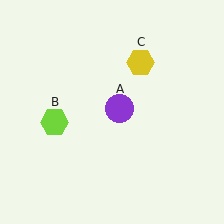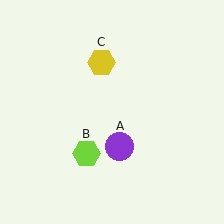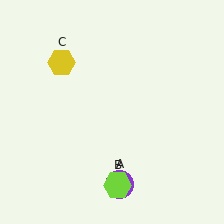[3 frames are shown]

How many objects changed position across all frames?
3 objects changed position: purple circle (object A), lime hexagon (object B), yellow hexagon (object C).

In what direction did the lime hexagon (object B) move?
The lime hexagon (object B) moved down and to the right.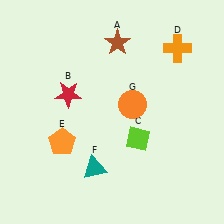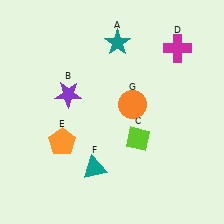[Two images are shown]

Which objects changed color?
A changed from brown to teal. B changed from red to purple. D changed from orange to magenta.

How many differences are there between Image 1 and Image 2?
There are 3 differences between the two images.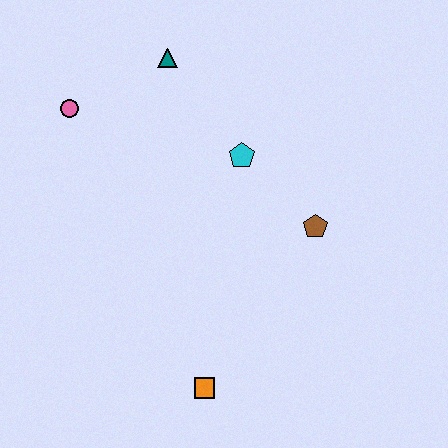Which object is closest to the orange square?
The brown pentagon is closest to the orange square.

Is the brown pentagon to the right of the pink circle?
Yes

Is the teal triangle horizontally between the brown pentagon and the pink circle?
Yes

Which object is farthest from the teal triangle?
The orange square is farthest from the teal triangle.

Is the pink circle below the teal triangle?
Yes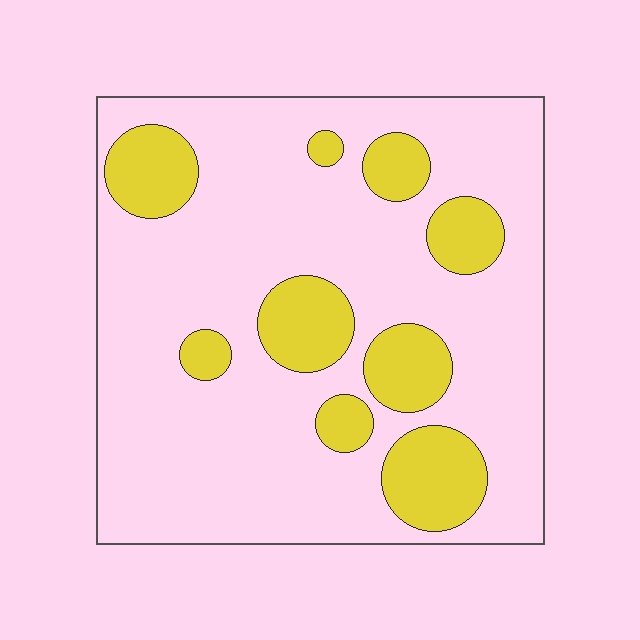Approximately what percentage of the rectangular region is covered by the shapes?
Approximately 20%.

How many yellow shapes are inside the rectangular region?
9.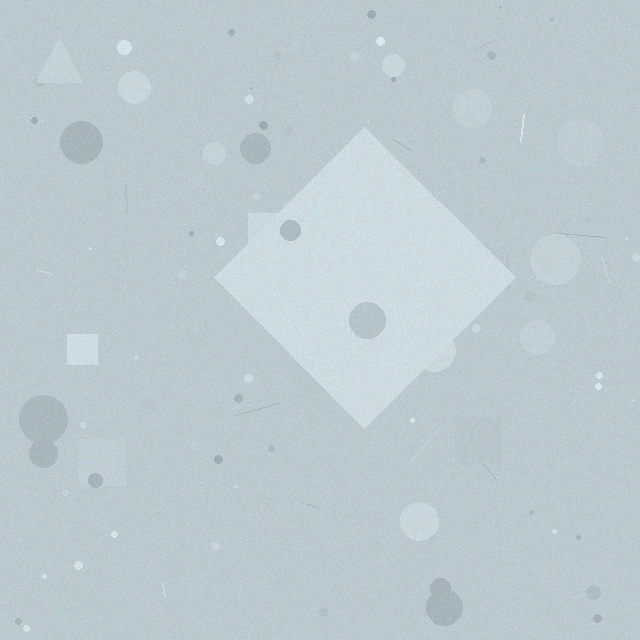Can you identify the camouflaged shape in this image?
The camouflaged shape is a diamond.